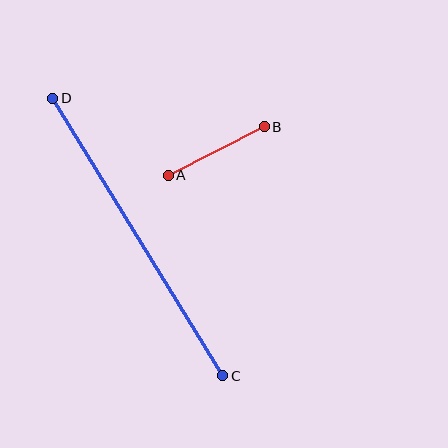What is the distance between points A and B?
The distance is approximately 107 pixels.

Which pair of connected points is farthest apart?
Points C and D are farthest apart.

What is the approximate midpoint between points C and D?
The midpoint is at approximately (138, 237) pixels.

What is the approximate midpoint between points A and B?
The midpoint is at approximately (216, 151) pixels.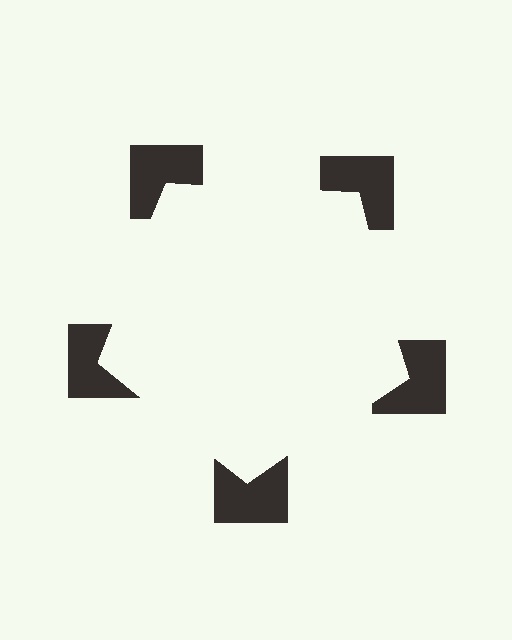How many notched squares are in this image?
There are 5 — one at each vertex of the illusory pentagon.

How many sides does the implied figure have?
5 sides.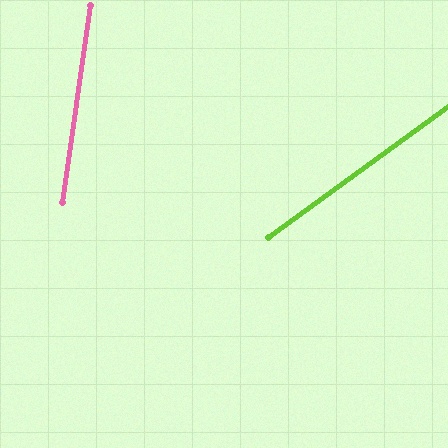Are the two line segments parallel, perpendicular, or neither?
Neither parallel nor perpendicular — they differ by about 46°.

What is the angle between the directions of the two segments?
Approximately 46 degrees.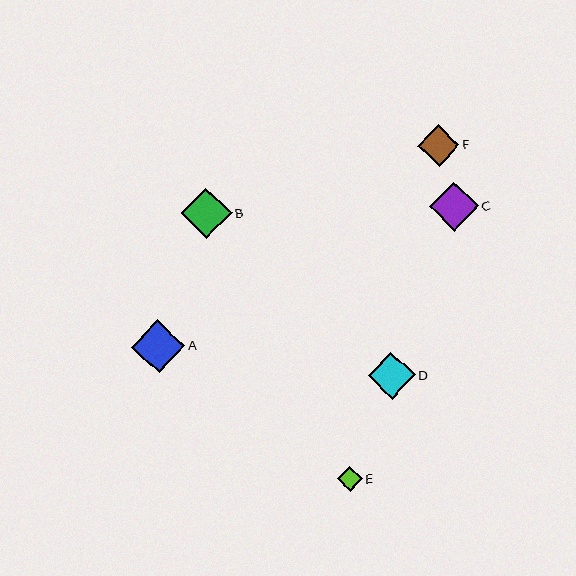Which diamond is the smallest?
Diamond E is the smallest with a size of approximately 25 pixels.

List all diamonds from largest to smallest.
From largest to smallest: A, B, C, D, F, E.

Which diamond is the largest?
Diamond A is the largest with a size of approximately 53 pixels.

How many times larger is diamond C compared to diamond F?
Diamond C is approximately 1.2 times the size of diamond F.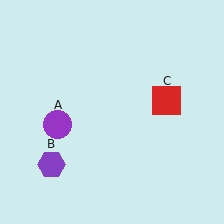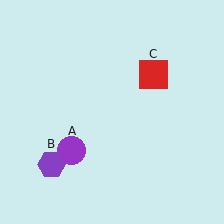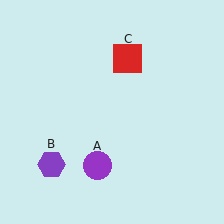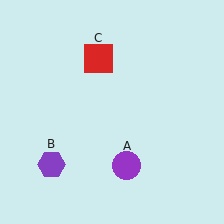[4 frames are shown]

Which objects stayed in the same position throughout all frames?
Purple hexagon (object B) remained stationary.